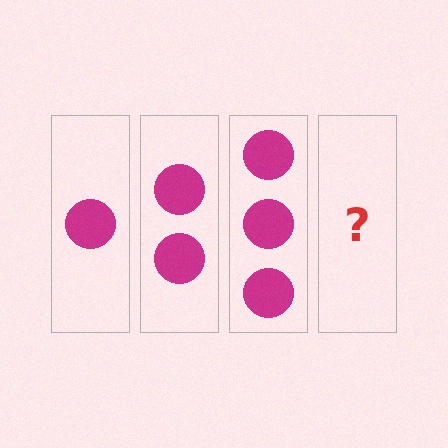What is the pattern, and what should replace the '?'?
The pattern is that each step adds one more circle. The '?' should be 4 circles.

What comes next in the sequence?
The next element should be 4 circles.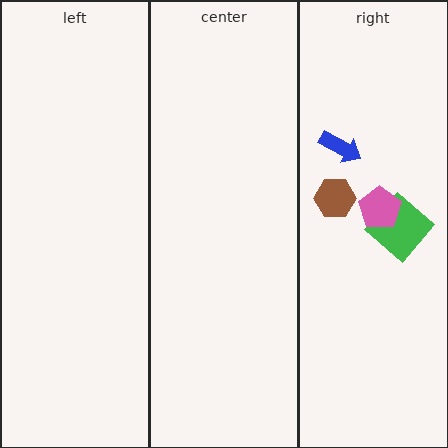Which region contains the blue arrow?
The right region.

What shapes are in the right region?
The green diamond, the pink pentagon, the blue arrow, the brown hexagon.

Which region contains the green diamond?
The right region.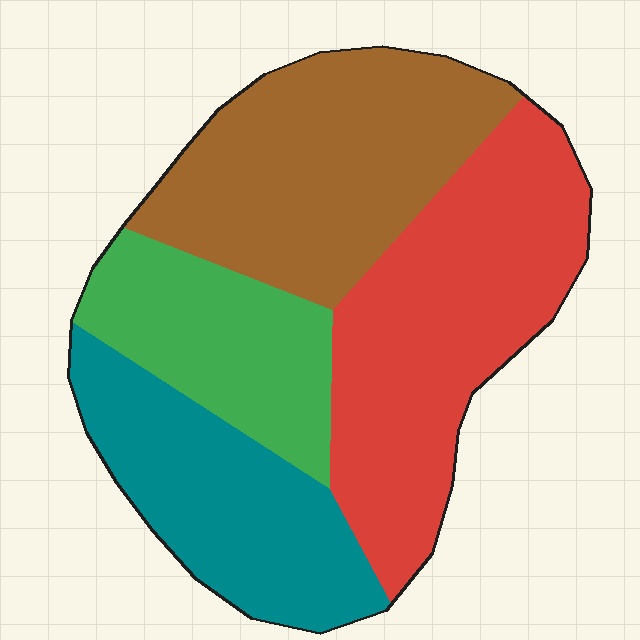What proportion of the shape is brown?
Brown covers roughly 30% of the shape.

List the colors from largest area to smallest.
From largest to smallest: red, brown, teal, green.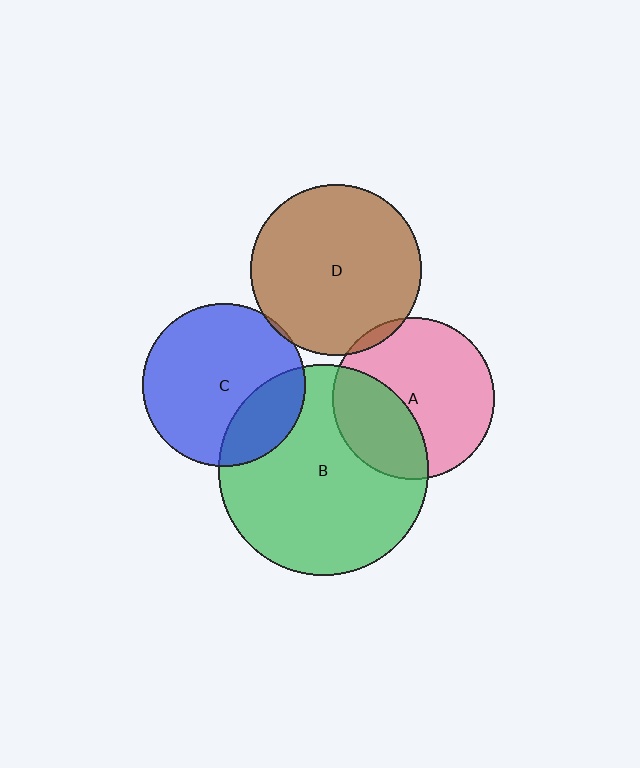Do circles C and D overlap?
Yes.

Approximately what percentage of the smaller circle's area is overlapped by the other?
Approximately 5%.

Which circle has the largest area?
Circle B (green).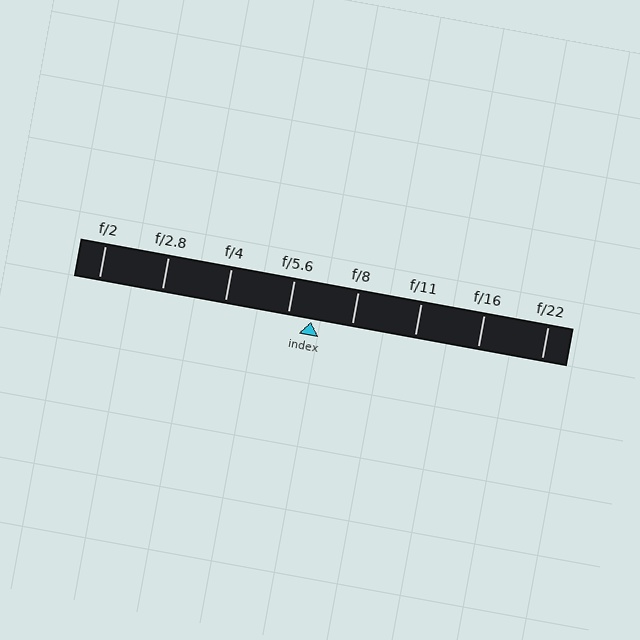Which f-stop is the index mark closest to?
The index mark is closest to f/5.6.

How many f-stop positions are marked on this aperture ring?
There are 8 f-stop positions marked.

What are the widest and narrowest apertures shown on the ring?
The widest aperture shown is f/2 and the narrowest is f/22.